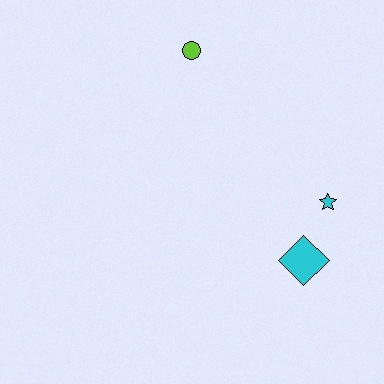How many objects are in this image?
There are 3 objects.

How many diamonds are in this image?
There is 1 diamond.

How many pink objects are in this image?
There are no pink objects.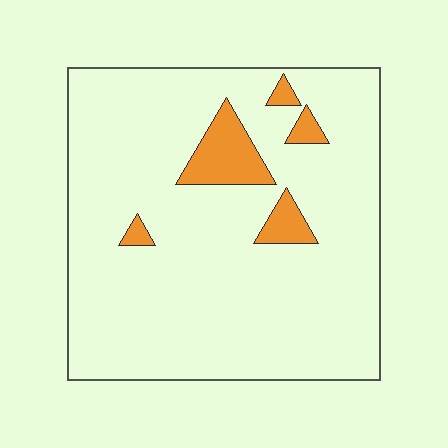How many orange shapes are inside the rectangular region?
5.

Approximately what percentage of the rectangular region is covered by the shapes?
Approximately 10%.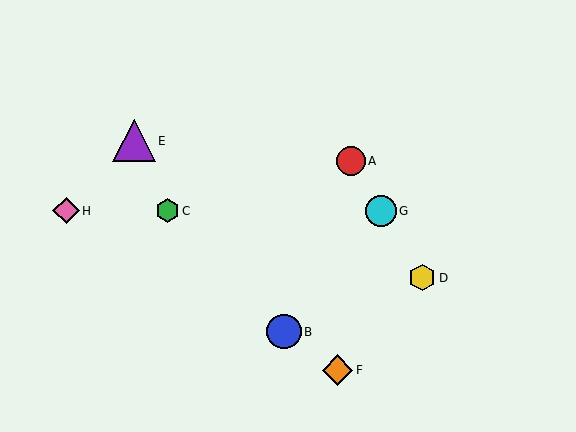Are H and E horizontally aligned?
No, H is at y≈211 and E is at y≈141.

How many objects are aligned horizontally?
3 objects (C, G, H) are aligned horizontally.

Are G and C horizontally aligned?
Yes, both are at y≈211.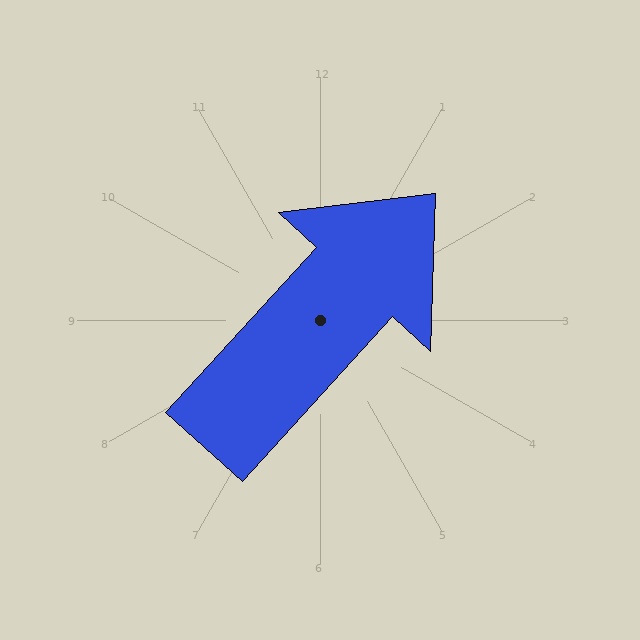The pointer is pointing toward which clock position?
Roughly 1 o'clock.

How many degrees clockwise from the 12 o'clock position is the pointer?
Approximately 42 degrees.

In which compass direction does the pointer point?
Northeast.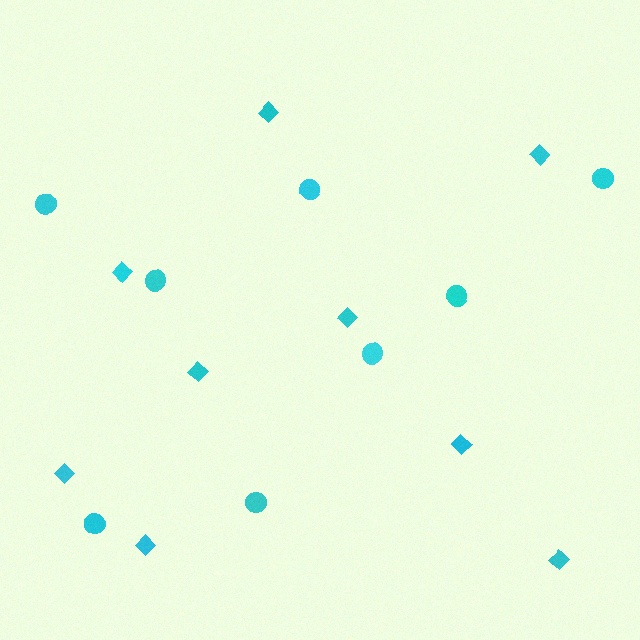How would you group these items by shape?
There are 2 groups: one group of diamonds (9) and one group of circles (8).